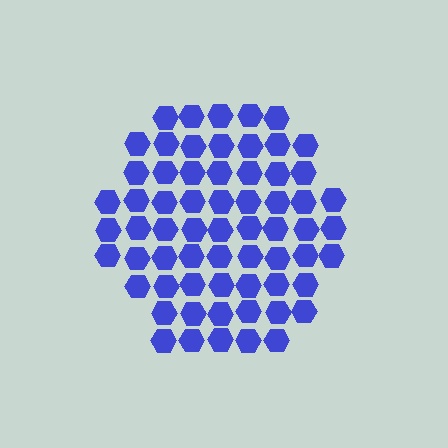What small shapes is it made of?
It is made of small hexagons.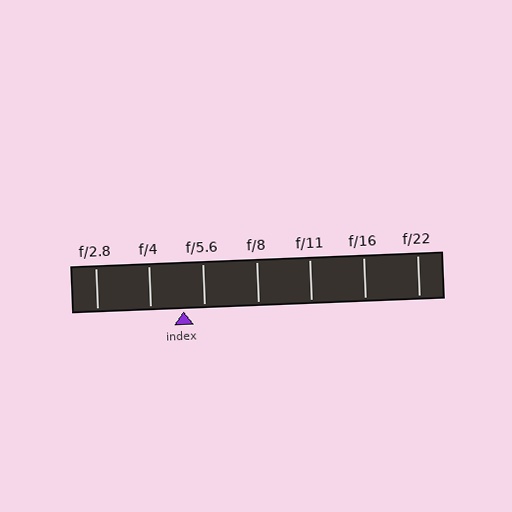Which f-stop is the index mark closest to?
The index mark is closest to f/5.6.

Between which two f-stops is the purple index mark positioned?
The index mark is between f/4 and f/5.6.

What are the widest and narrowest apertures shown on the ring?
The widest aperture shown is f/2.8 and the narrowest is f/22.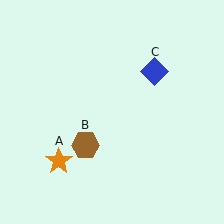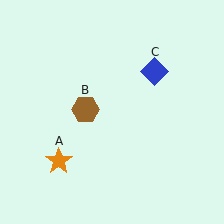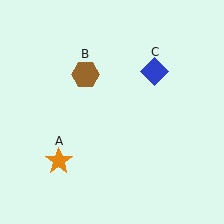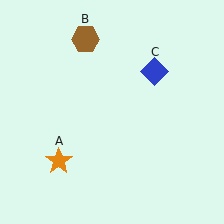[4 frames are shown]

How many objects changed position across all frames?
1 object changed position: brown hexagon (object B).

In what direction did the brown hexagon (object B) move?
The brown hexagon (object B) moved up.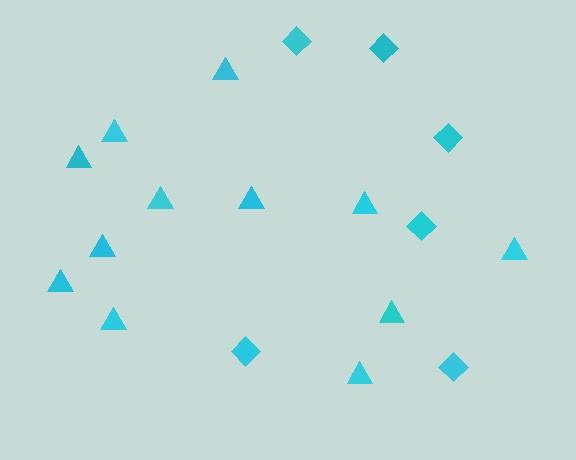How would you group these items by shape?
There are 2 groups: one group of triangles (12) and one group of diamonds (6).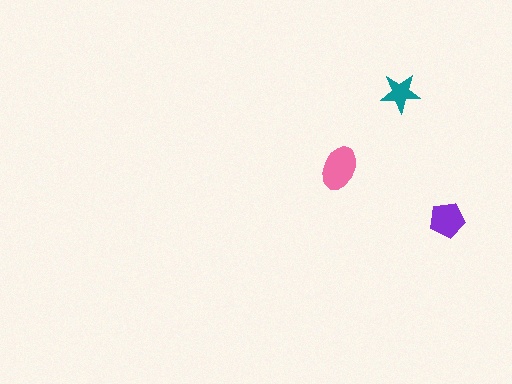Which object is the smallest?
The teal star.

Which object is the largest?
The pink ellipse.